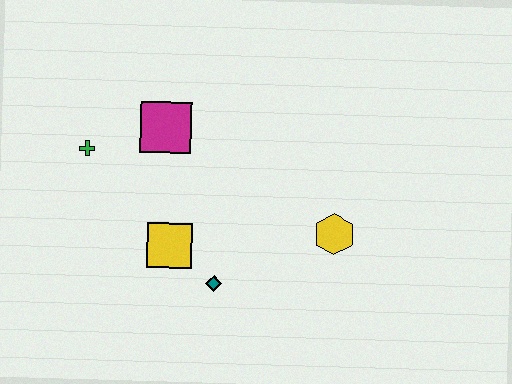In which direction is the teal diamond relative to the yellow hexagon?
The teal diamond is to the left of the yellow hexagon.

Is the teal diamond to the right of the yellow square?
Yes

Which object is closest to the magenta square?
The green cross is closest to the magenta square.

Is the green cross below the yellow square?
No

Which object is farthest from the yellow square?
The yellow hexagon is farthest from the yellow square.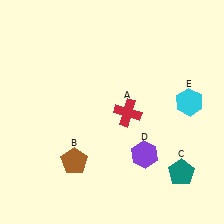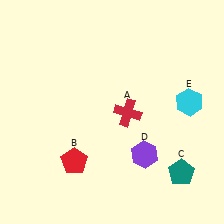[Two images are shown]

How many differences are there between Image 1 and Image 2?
There is 1 difference between the two images.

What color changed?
The pentagon (B) changed from brown in Image 1 to red in Image 2.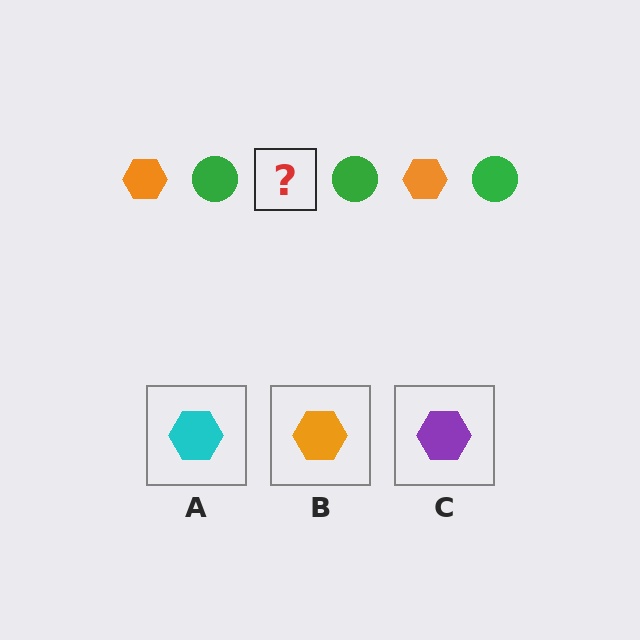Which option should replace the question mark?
Option B.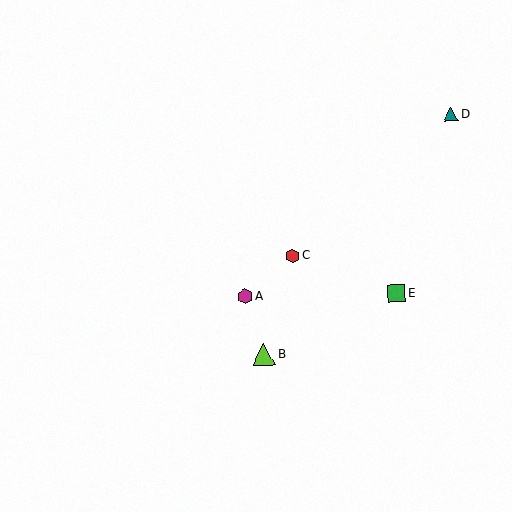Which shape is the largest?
The lime triangle (labeled B) is the largest.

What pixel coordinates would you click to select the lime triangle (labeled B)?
Click at (264, 354) to select the lime triangle B.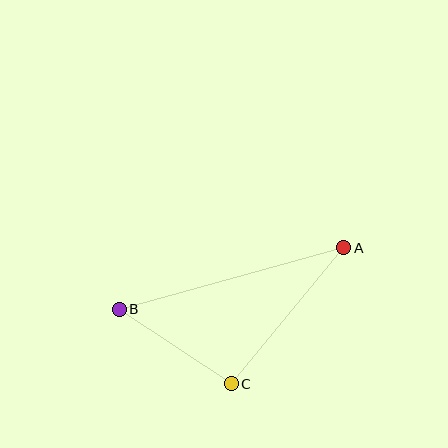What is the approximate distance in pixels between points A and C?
The distance between A and C is approximately 177 pixels.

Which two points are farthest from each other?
Points A and B are farthest from each other.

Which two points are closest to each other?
Points B and C are closest to each other.